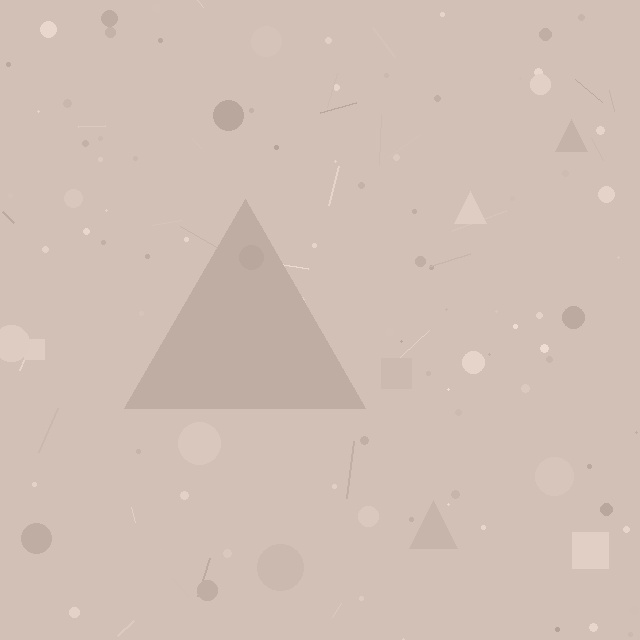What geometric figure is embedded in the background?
A triangle is embedded in the background.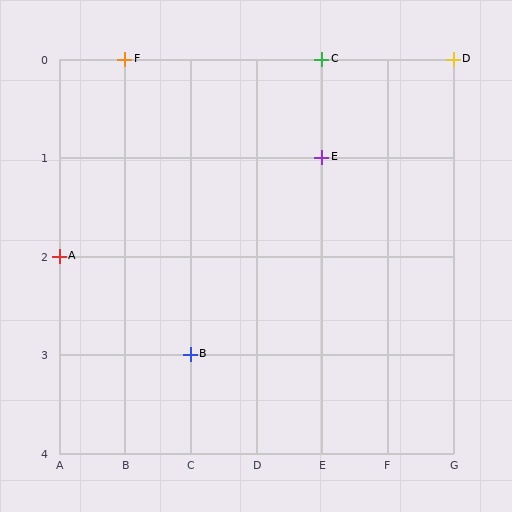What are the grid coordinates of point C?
Point C is at grid coordinates (E, 0).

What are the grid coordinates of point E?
Point E is at grid coordinates (E, 1).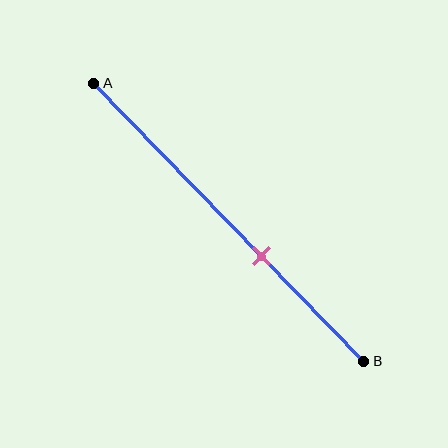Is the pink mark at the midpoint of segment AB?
No, the mark is at about 60% from A, not at the 50% midpoint.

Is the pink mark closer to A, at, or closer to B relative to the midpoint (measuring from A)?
The pink mark is closer to point B than the midpoint of segment AB.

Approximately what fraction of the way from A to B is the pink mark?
The pink mark is approximately 60% of the way from A to B.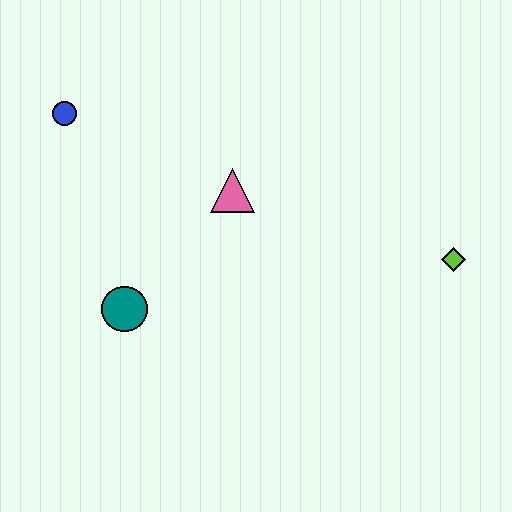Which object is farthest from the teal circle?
The lime diamond is farthest from the teal circle.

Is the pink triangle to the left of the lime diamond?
Yes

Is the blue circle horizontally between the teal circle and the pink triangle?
No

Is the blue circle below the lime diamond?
No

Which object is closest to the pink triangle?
The teal circle is closest to the pink triangle.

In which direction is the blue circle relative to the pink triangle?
The blue circle is to the left of the pink triangle.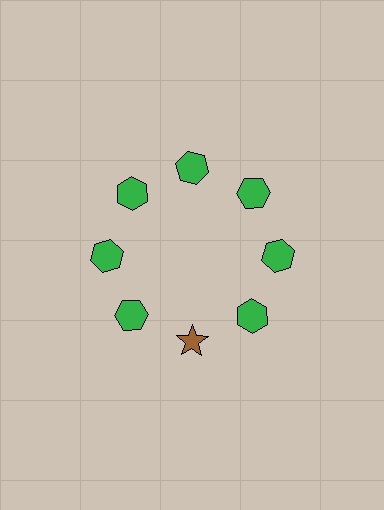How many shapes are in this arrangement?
There are 8 shapes arranged in a ring pattern.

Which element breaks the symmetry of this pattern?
The brown star at roughly the 6 o'clock position breaks the symmetry. All other shapes are green hexagons.